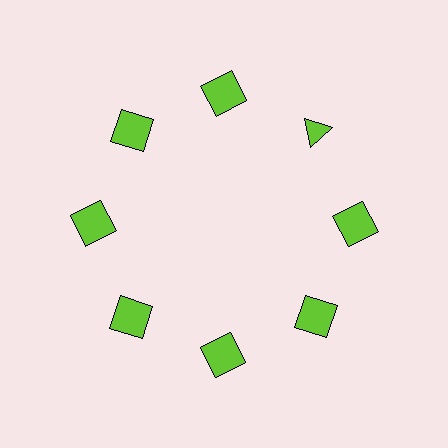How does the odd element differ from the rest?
It has a different shape: triangle instead of square.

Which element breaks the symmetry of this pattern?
The lime triangle at roughly the 2 o'clock position breaks the symmetry. All other shapes are lime squares.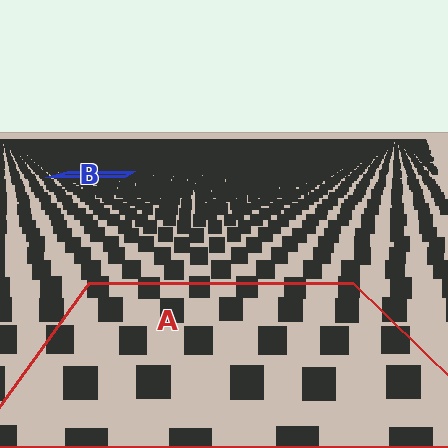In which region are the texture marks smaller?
The texture marks are smaller in region B, because it is farther away.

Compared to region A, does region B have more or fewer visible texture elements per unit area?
Region B has more texture elements per unit area — they are packed more densely because it is farther away.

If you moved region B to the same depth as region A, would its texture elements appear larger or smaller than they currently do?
They would appear larger. At a closer depth, the same texture elements are projected at a bigger on-screen size.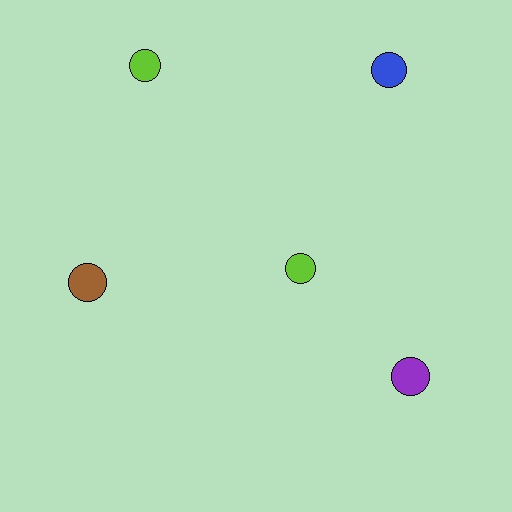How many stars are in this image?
There are no stars.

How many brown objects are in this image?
There is 1 brown object.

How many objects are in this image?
There are 5 objects.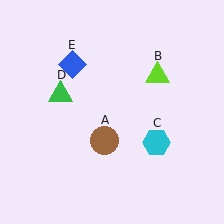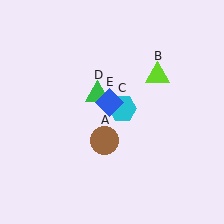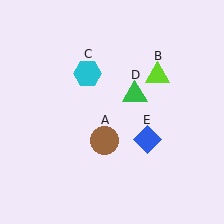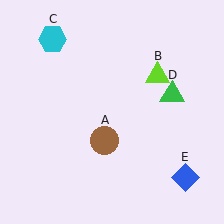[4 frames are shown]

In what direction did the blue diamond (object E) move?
The blue diamond (object E) moved down and to the right.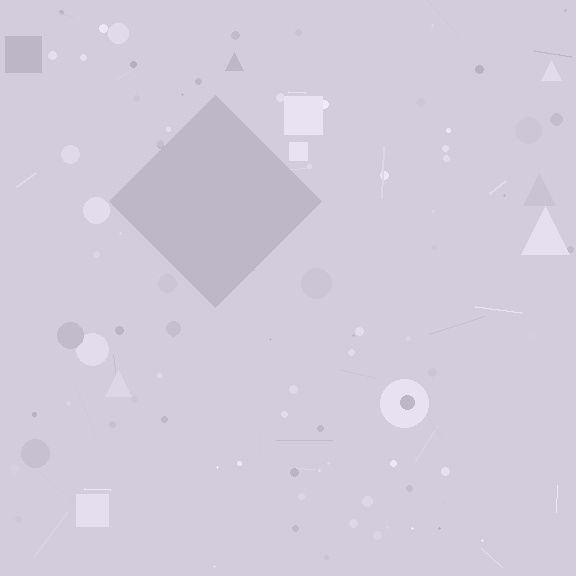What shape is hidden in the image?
A diamond is hidden in the image.